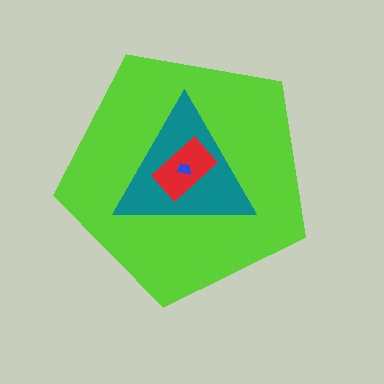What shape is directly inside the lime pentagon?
The teal triangle.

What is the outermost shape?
The lime pentagon.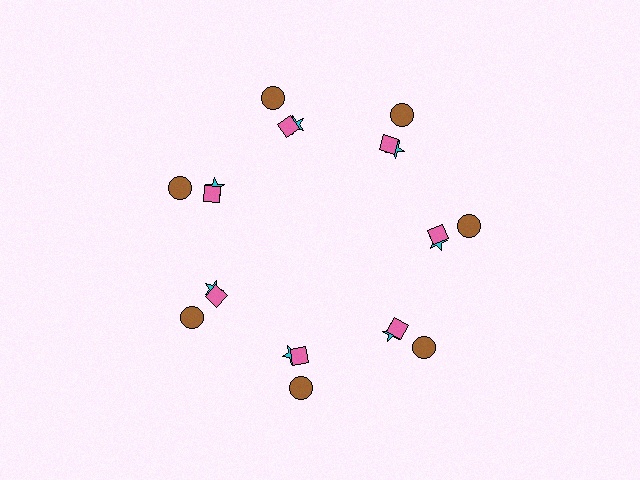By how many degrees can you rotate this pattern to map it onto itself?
The pattern maps onto itself every 51 degrees of rotation.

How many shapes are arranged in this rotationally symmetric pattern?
There are 21 shapes, arranged in 7 groups of 3.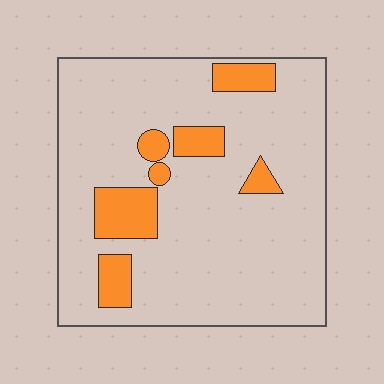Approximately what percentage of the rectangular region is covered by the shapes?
Approximately 15%.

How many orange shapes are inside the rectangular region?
7.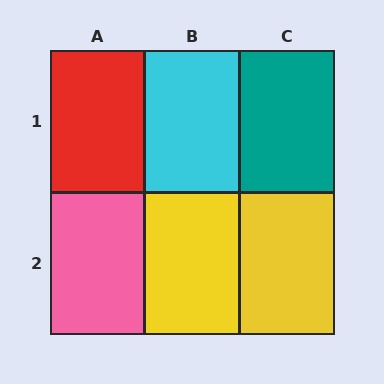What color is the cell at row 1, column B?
Cyan.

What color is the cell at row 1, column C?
Teal.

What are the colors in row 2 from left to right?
Pink, yellow, yellow.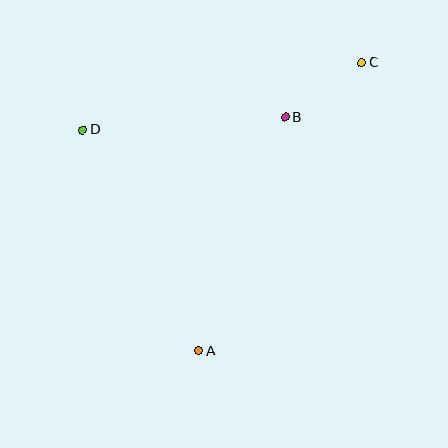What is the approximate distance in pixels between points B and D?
The distance between B and D is approximately 203 pixels.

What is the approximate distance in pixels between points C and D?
The distance between C and D is approximately 287 pixels.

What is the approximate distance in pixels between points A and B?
The distance between A and B is approximately 249 pixels.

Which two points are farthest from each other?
Points A and C are farthest from each other.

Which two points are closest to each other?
Points B and C are closest to each other.